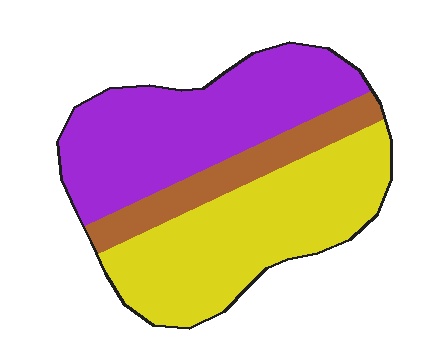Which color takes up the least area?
Brown, at roughly 15%.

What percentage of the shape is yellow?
Yellow takes up between a quarter and a half of the shape.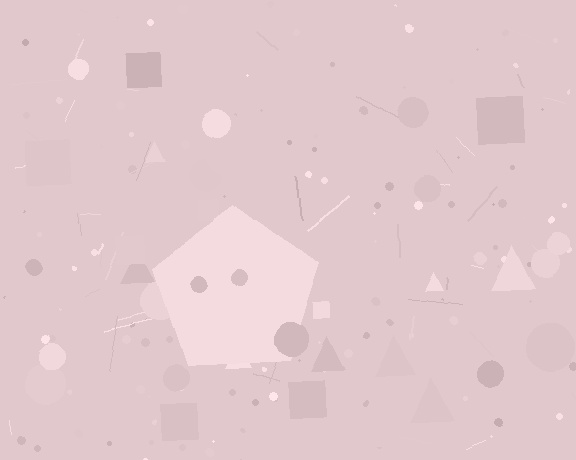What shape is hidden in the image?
A pentagon is hidden in the image.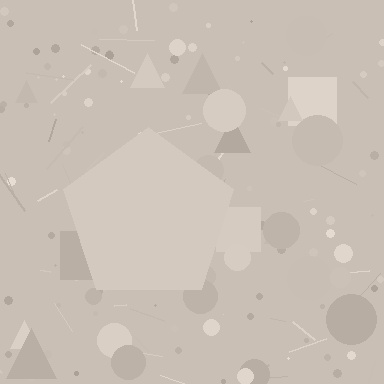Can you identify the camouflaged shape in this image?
The camouflaged shape is a pentagon.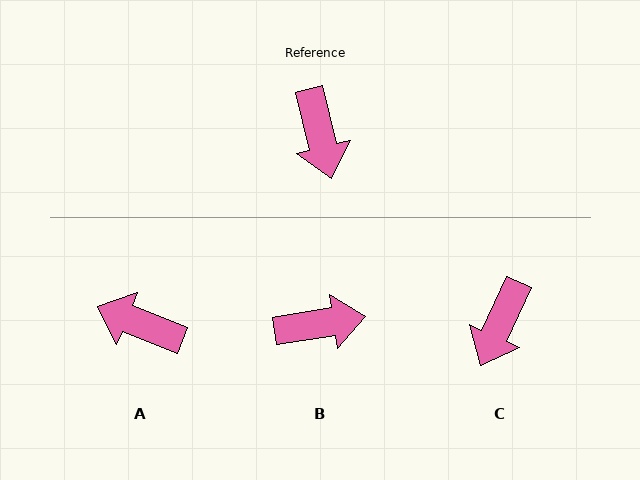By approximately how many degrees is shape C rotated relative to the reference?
Approximately 39 degrees clockwise.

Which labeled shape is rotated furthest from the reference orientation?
A, about 126 degrees away.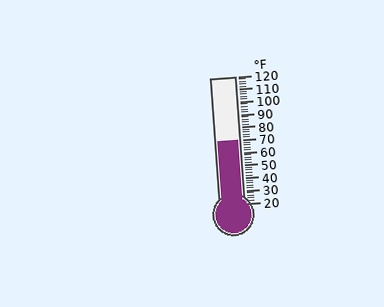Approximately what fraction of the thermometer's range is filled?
The thermometer is filled to approximately 50% of its range.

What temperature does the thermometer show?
The thermometer shows approximately 70°F.